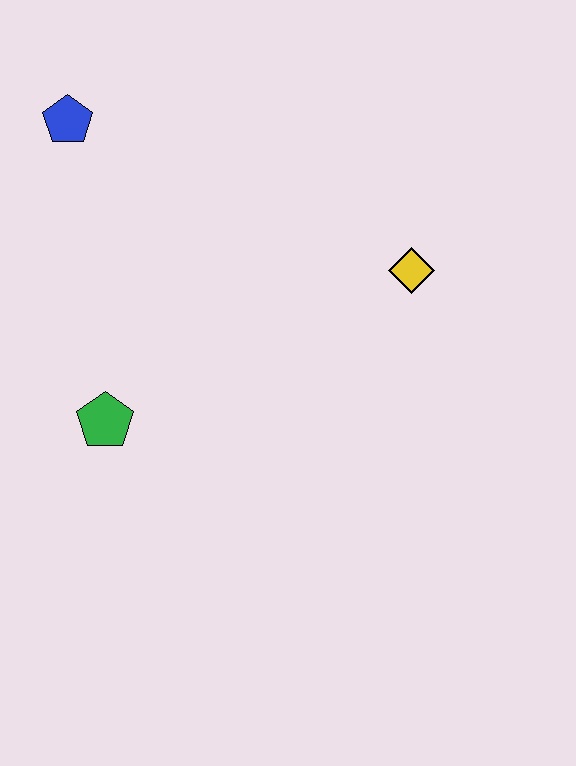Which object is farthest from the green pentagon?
The yellow diamond is farthest from the green pentagon.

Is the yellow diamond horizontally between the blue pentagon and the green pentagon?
No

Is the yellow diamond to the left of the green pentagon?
No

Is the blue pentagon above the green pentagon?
Yes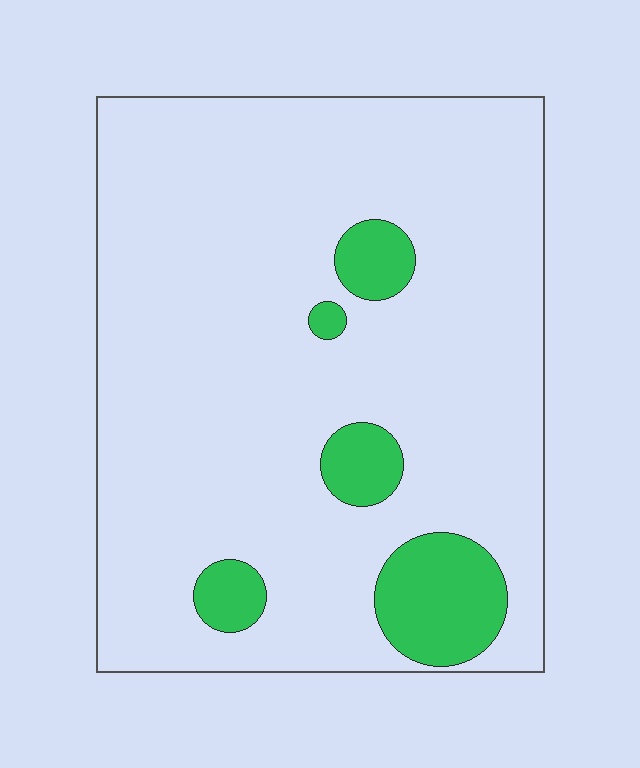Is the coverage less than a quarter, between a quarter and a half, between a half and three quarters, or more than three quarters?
Less than a quarter.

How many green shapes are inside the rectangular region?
5.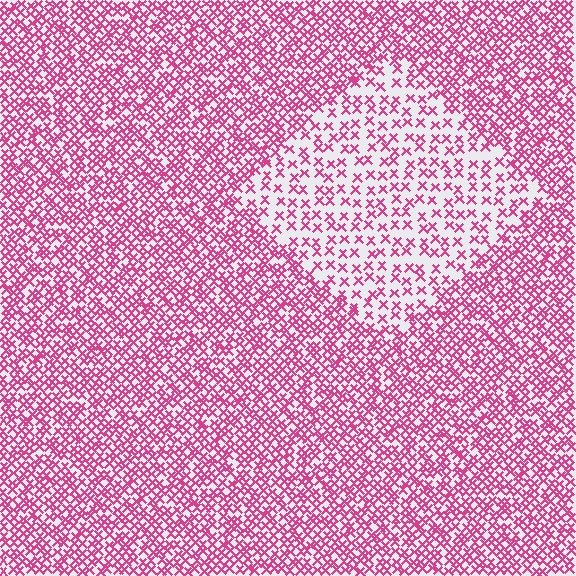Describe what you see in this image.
The image contains small magenta elements arranged at two different densities. A diamond-shaped region is visible where the elements are less densely packed than the surrounding area.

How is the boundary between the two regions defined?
The boundary is defined by a change in element density (approximately 2.2x ratio). All elements are the same color, size, and shape.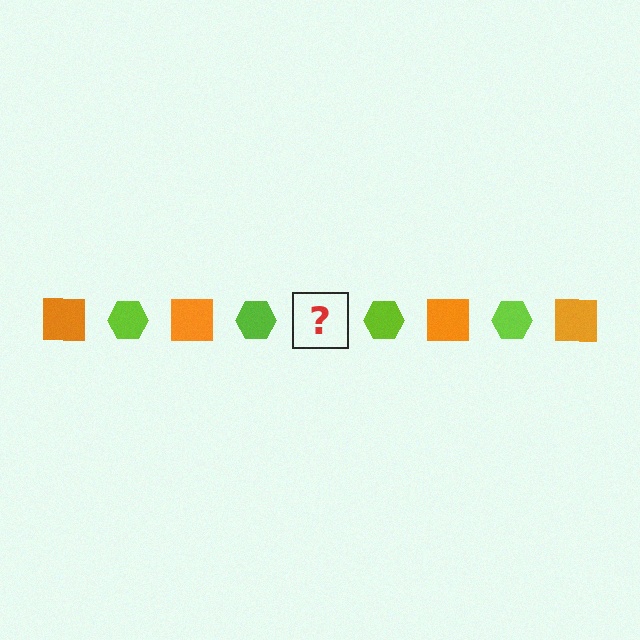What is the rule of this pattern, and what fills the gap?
The rule is that the pattern alternates between orange square and lime hexagon. The gap should be filled with an orange square.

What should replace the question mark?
The question mark should be replaced with an orange square.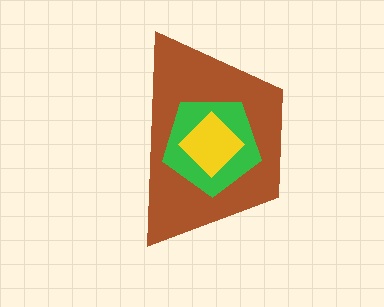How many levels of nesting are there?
3.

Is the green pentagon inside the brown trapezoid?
Yes.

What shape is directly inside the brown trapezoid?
The green pentagon.